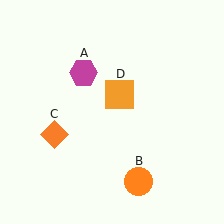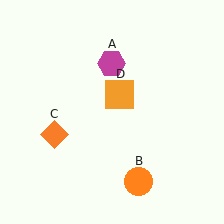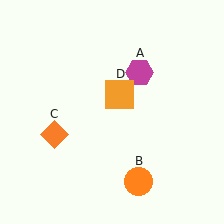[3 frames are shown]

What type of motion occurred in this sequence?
The magenta hexagon (object A) rotated clockwise around the center of the scene.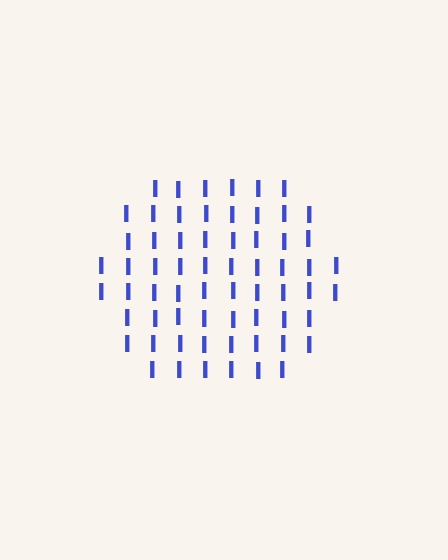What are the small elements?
The small elements are letter I's.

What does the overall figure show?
The overall figure shows a hexagon.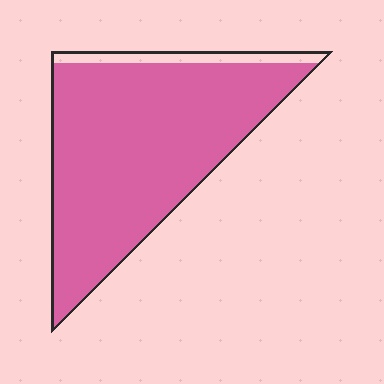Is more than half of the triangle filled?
Yes.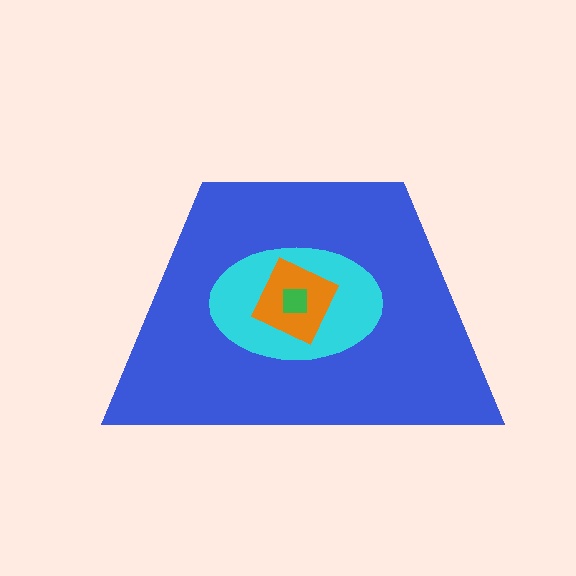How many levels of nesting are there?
4.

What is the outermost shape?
The blue trapezoid.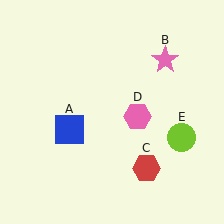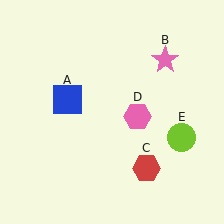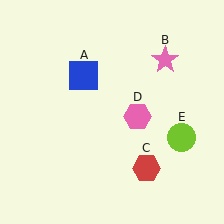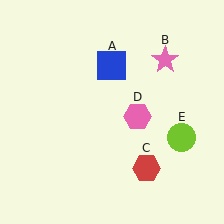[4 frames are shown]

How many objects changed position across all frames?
1 object changed position: blue square (object A).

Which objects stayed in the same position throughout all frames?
Pink star (object B) and red hexagon (object C) and pink hexagon (object D) and lime circle (object E) remained stationary.